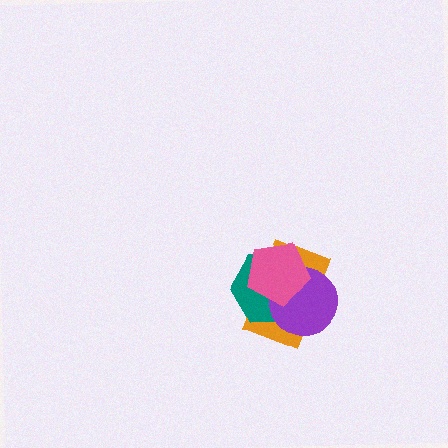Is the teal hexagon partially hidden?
Yes, it is partially covered by another shape.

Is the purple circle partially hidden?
Yes, it is partially covered by another shape.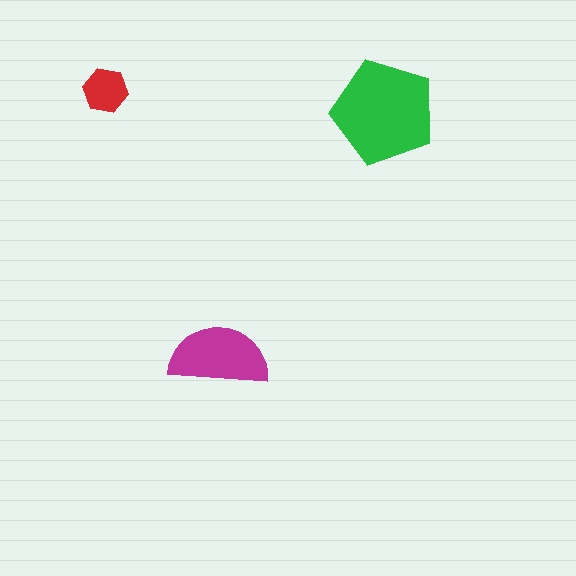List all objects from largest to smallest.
The green pentagon, the magenta semicircle, the red hexagon.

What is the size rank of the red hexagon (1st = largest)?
3rd.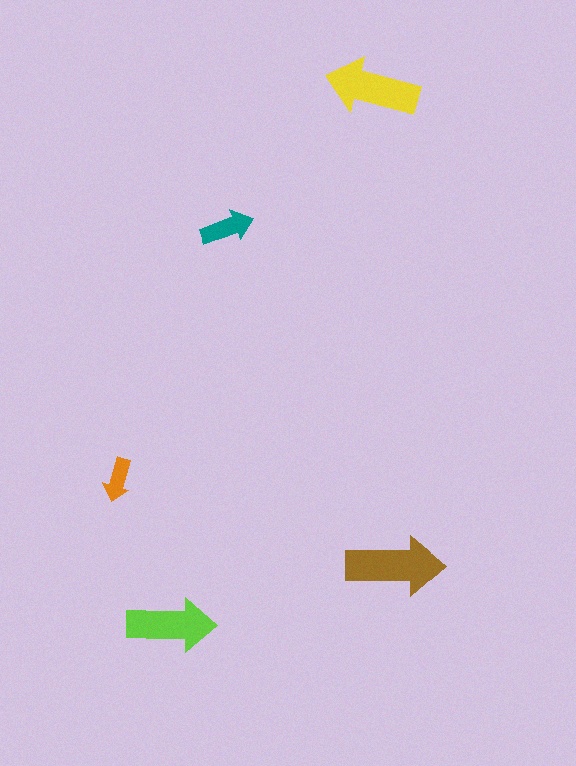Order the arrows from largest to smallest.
the brown one, the yellow one, the lime one, the teal one, the orange one.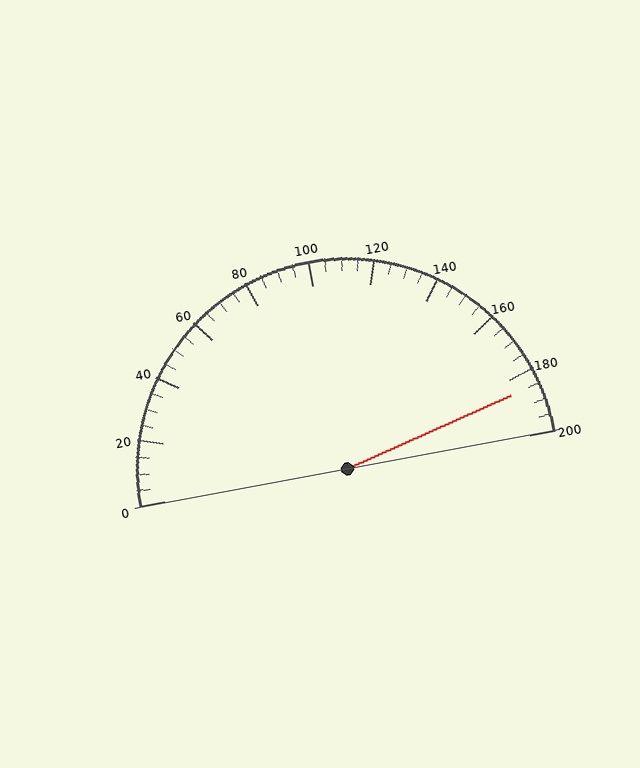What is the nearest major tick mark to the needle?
The nearest major tick mark is 180.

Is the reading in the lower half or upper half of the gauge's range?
The reading is in the upper half of the range (0 to 200).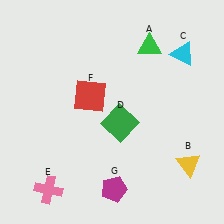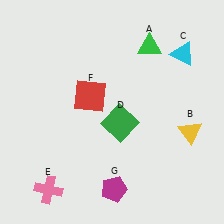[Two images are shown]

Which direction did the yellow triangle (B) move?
The yellow triangle (B) moved up.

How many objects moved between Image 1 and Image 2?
1 object moved between the two images.